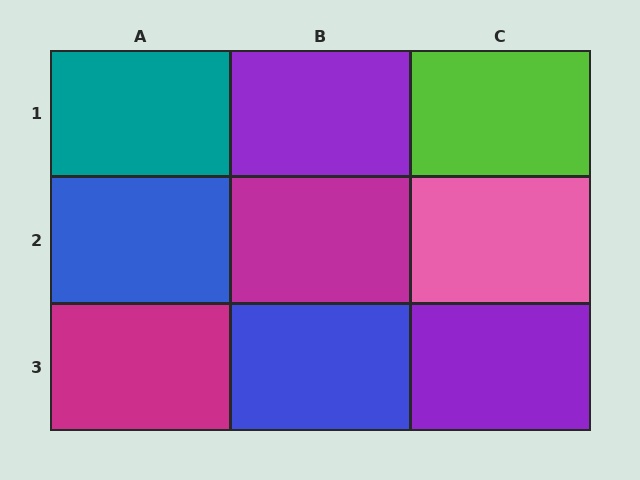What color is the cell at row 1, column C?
Lime.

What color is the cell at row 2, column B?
Magenta.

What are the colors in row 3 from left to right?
Magenta, blue, purple.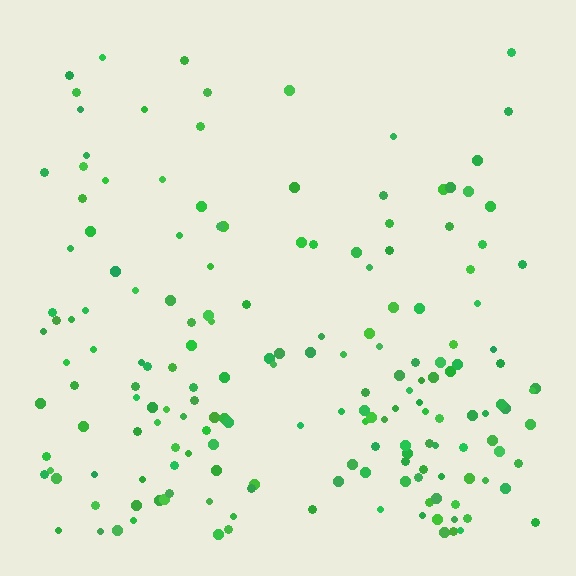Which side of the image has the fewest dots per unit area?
The top.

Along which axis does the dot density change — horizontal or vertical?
Vertical.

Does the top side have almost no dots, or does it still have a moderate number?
Still a moderate number, just noticeably fewer than the bottom.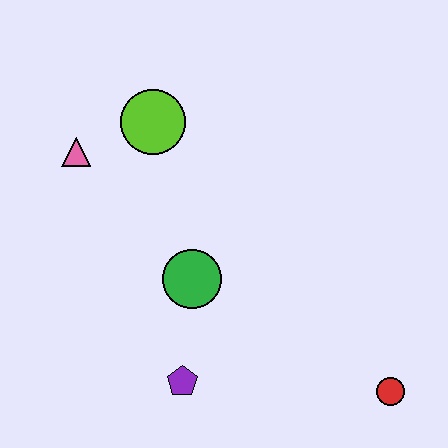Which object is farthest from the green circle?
The red circle is farthest from the green circle.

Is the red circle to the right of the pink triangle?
Yes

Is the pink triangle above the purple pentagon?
Yes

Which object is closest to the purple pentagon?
The green circle is closest to the purple pentagon.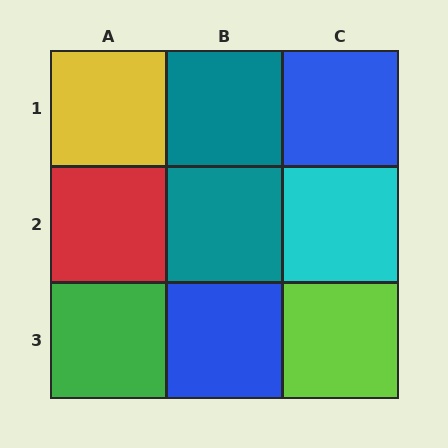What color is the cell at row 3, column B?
Blue.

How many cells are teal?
2 cells are teal.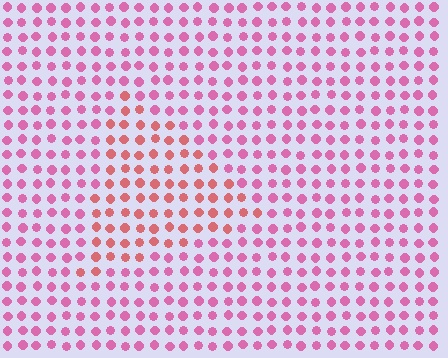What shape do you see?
I see a triangle.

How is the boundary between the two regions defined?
The boundary is defined purely by a slight shift in hue (about 31 degrees). Spacing, size, and orientation are identical on both sides.